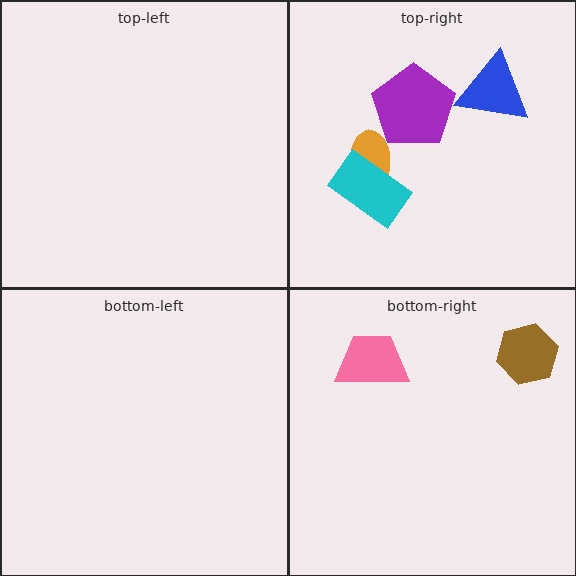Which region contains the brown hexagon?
The bottom-right region.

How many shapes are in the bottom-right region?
2.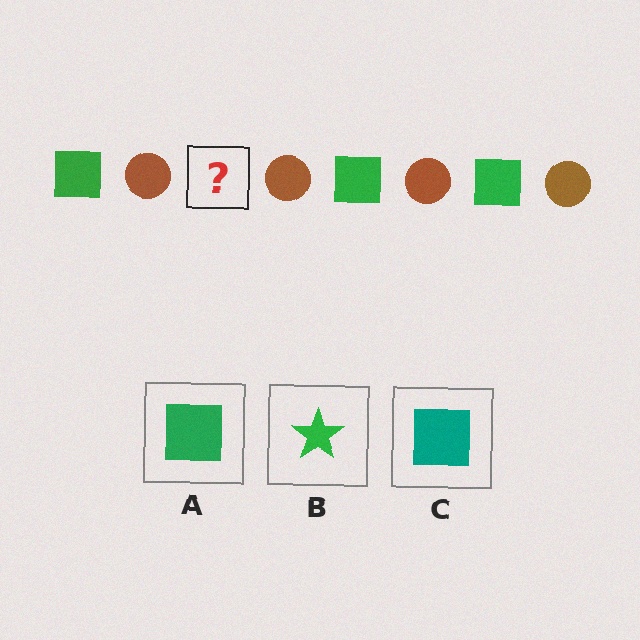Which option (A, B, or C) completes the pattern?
A.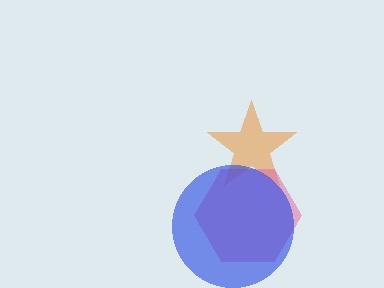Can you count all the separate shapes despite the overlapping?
Yes, there are 3 separate shapes.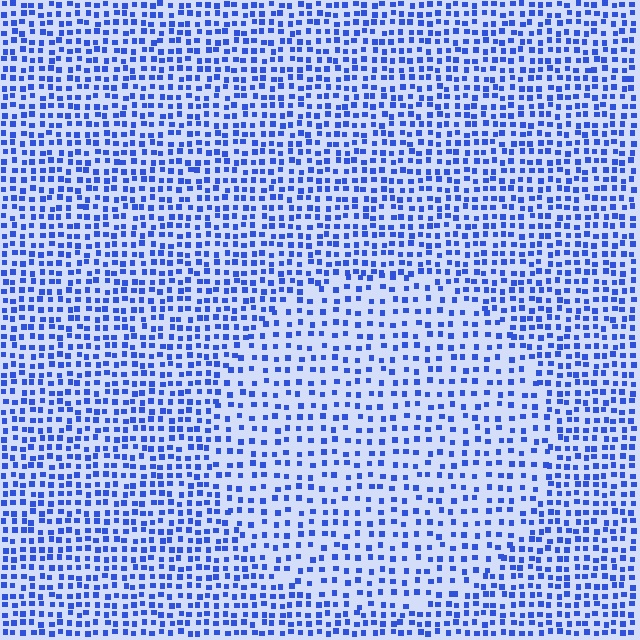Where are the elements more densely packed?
The elements are more densely packed outside the circle boundary.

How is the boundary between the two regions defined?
The boundary is defined by a change in element density (approximately 1.6x ratio). All elements are the same color, size, and shape.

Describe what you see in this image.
The image contains small blue elements arranged at two different densities. A circle-shaped region is visible where the elements are less densely packed than the surrounding area.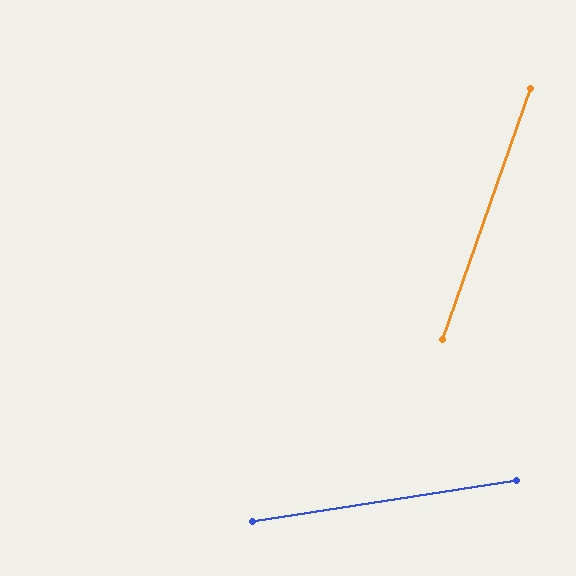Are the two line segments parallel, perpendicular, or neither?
Neither parallel nor perpendicular — they differ by about 62°.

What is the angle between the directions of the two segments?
Approximately 62 degrees.